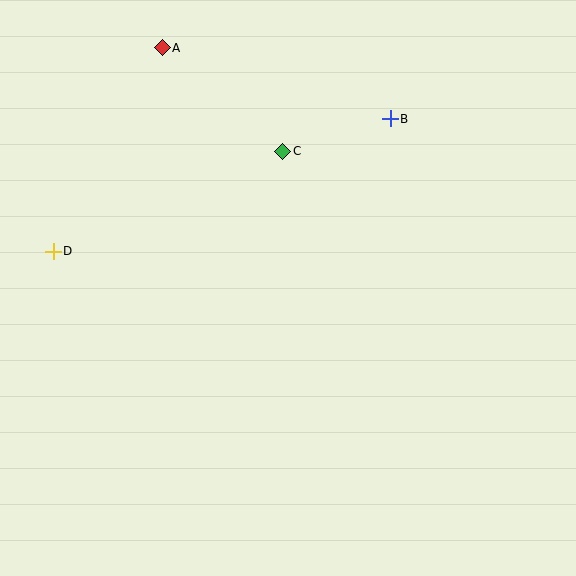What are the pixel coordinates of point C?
Point C is at (283, 151).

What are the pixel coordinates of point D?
Point D is at (53, 251).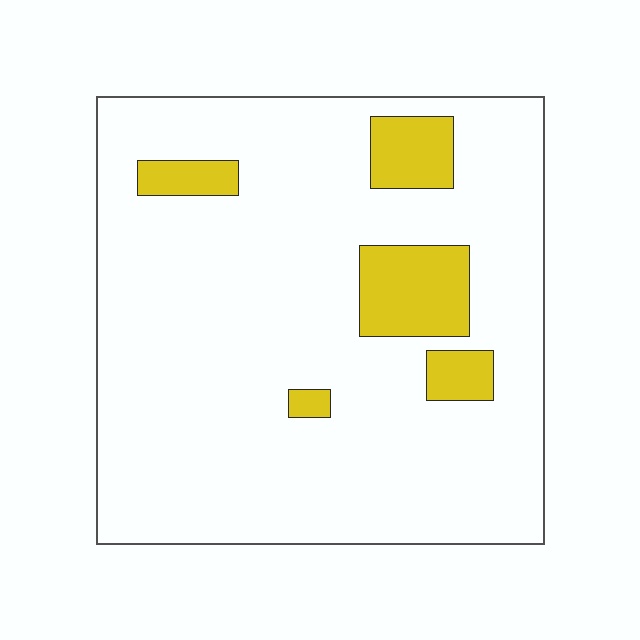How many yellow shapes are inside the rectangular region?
5.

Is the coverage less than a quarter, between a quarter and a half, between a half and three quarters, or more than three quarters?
Less than a quarter.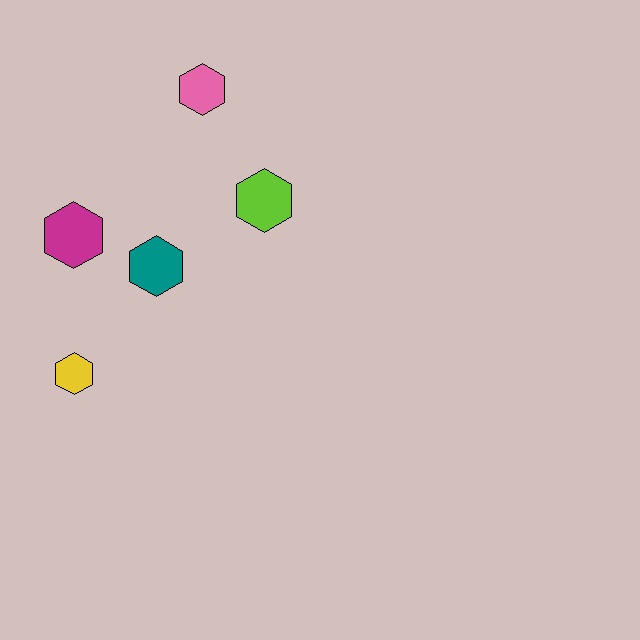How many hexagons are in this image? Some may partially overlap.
There are 5 hexagons.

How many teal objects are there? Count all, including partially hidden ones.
There is 1 teal object.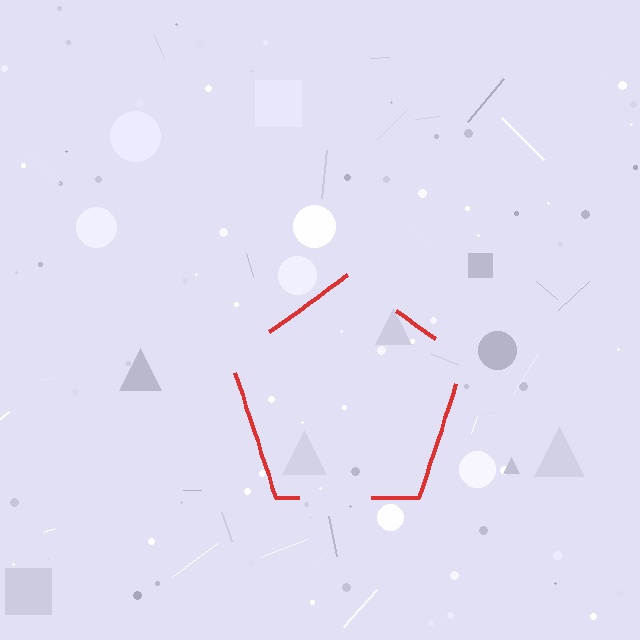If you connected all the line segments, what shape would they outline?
They would outline a pentagon.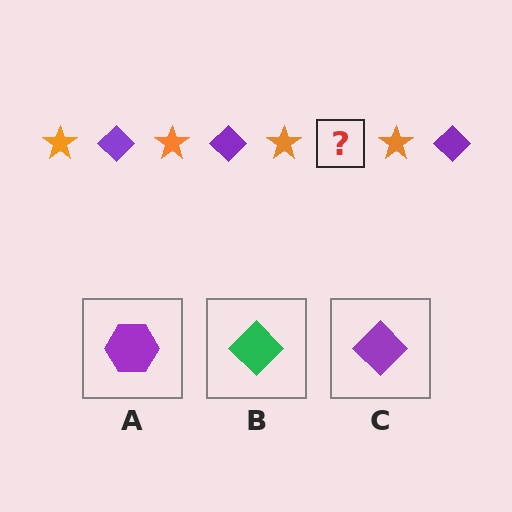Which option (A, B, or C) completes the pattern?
C.